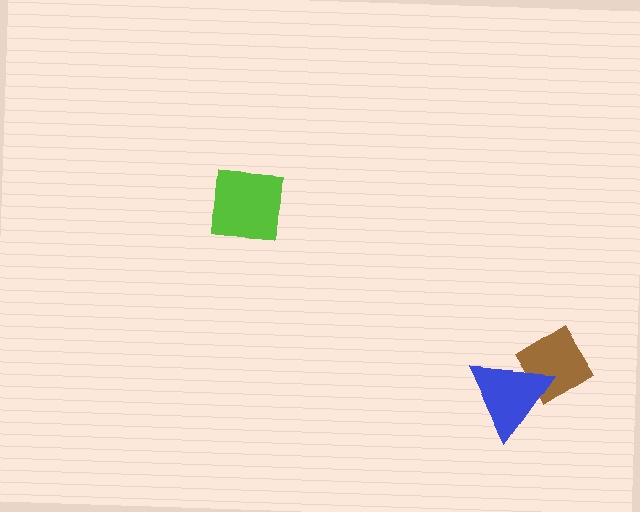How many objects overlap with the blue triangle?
1 object overlaps with the blue triangle.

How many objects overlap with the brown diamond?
1 object overlaps with the brown diamond.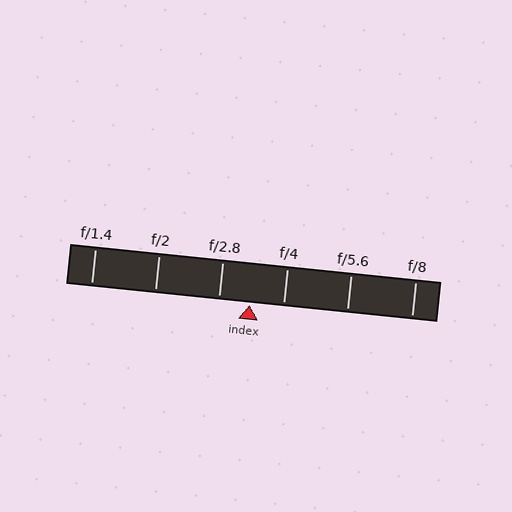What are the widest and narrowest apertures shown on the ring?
The widest aperture shown is f/1.4 and the narrowest is f/8.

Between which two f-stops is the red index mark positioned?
The index mark is between f/2.8 and f/4.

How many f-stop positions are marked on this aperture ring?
There are 6 f-stop positions marked.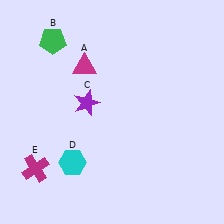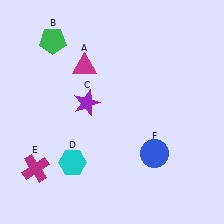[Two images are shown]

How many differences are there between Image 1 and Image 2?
There is 1 difference between the two images.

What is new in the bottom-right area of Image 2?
A blue circle (F) was added in the bottom-right area of Image 2.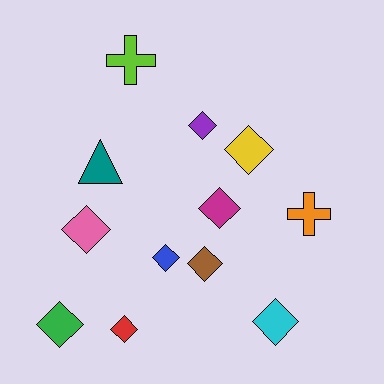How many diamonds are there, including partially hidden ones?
There are 9 diamonds.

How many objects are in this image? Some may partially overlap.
There are 12 objects.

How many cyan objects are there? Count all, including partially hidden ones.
There is 1 cyan object.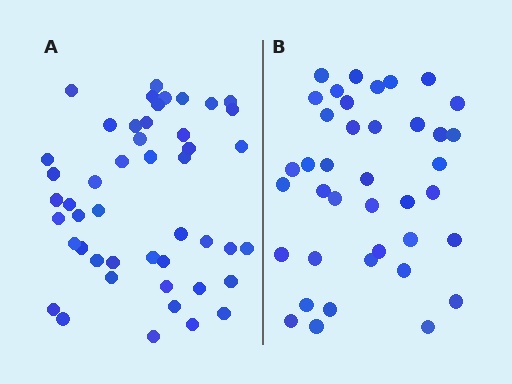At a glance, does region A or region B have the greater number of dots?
Region A (the left region) has more dots.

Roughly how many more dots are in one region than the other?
Region A has roughly 8 or so more dots than region B.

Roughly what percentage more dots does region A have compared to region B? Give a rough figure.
About 20% more.